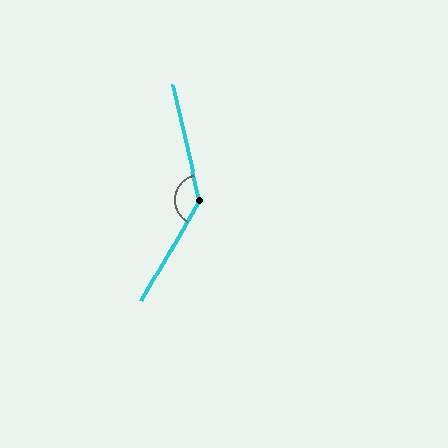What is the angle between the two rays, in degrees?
Approximately 137 degrees.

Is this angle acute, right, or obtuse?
It is obtuse.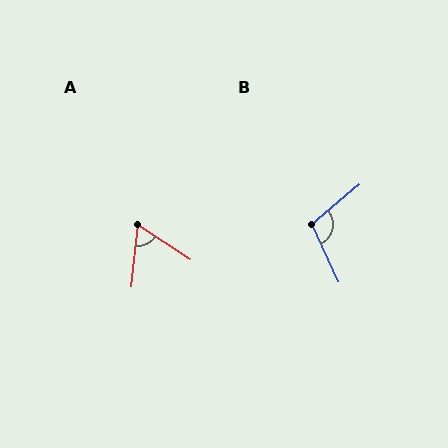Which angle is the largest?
B, at approximately 104 degrees.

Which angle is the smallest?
A, at approximately 63 degrees.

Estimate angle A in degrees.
Approximately 63 degrees.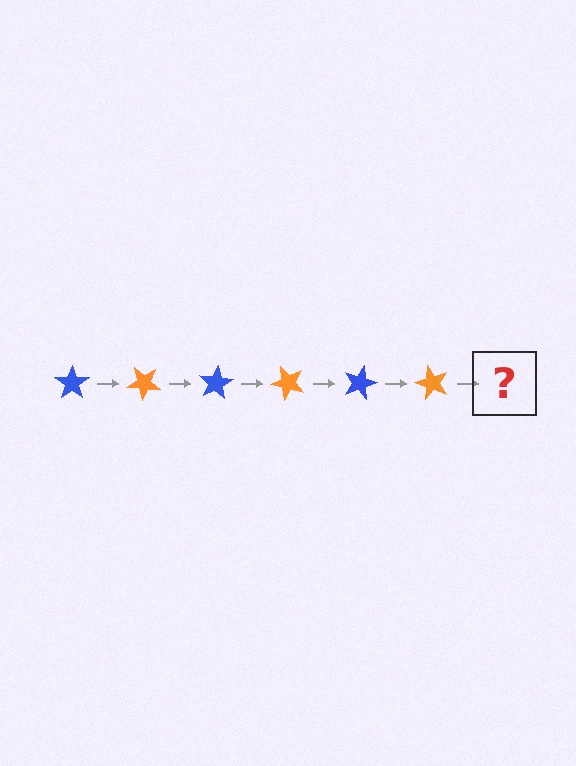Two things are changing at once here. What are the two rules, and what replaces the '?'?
The two rules are that it rotates 40 degrees each step and the color cycles through blue and orange. The '?' should be a blue star, rotated 240 degrees from the start.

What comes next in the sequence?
The next element should be a blue star, rotated 240 degrees from the start.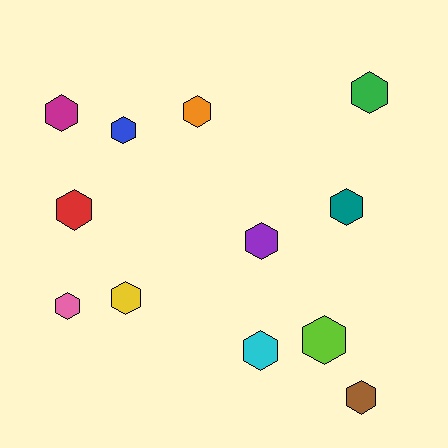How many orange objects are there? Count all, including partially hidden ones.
There is 1 orange object.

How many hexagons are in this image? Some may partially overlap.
There are 12 hexagons.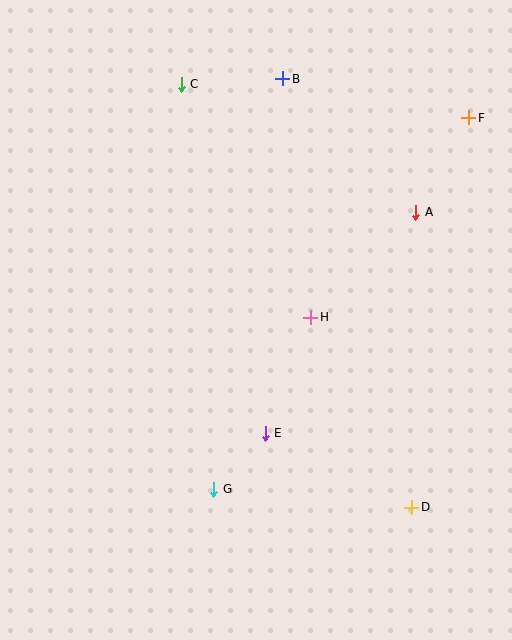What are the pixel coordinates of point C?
Point C is at (181, 84).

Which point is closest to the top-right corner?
Point F is closest to the top-right corner.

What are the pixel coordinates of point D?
Point D is at (412, 507).